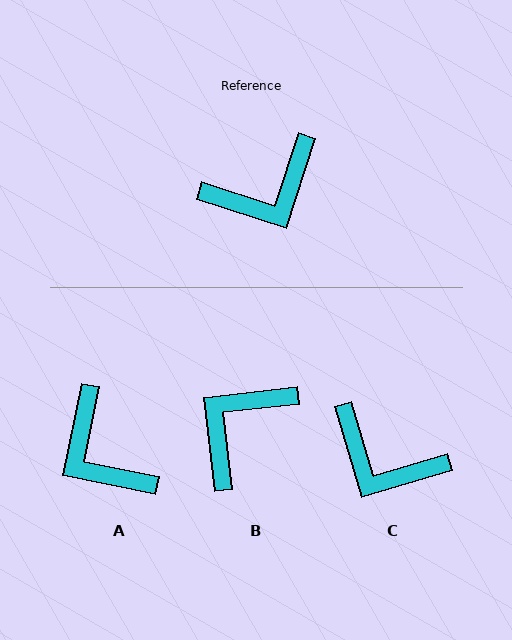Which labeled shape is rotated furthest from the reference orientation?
B, about 155 degrees away.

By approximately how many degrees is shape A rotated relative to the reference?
Approximately 83 degrees clockwise.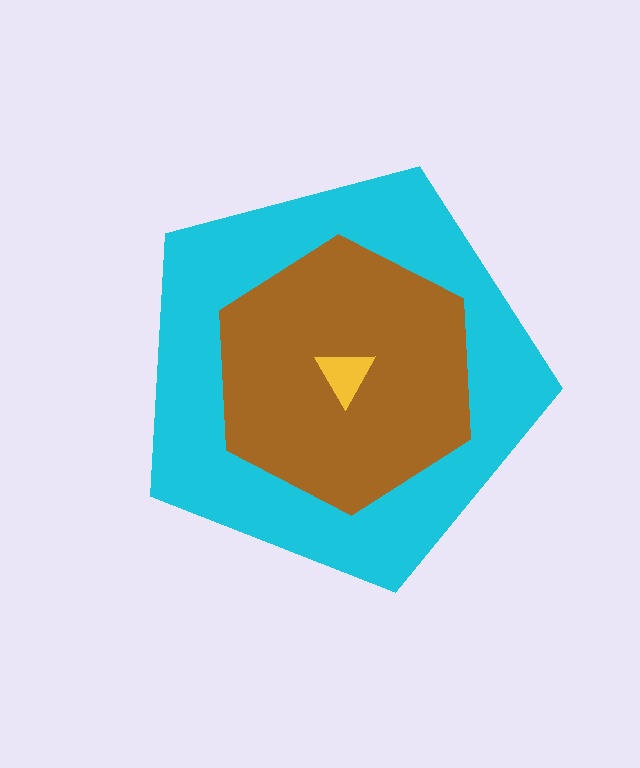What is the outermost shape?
The cyan pentagon.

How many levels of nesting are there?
3.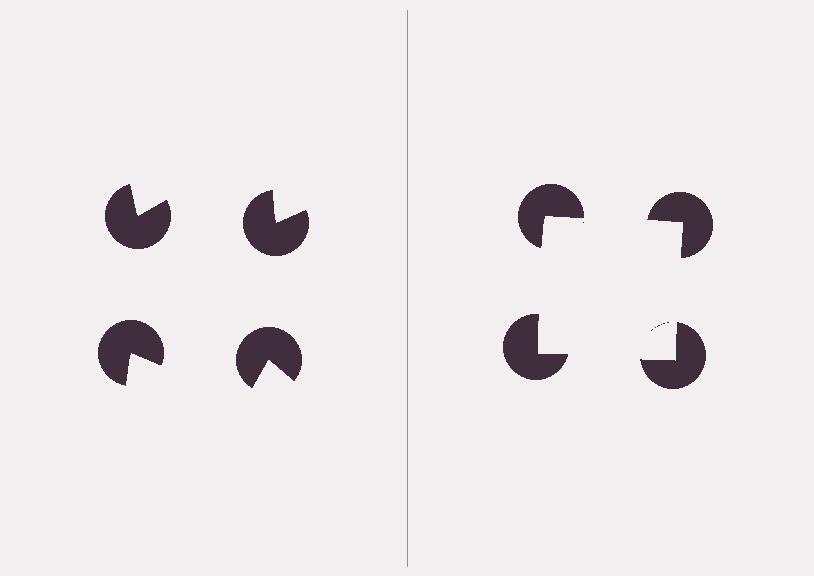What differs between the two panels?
The pac-man discs are positioned identically on both sides; only the wedge orientations differ. On the right they align to a square; on the left they are misaligned.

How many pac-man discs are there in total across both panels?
8 — 4 on each side.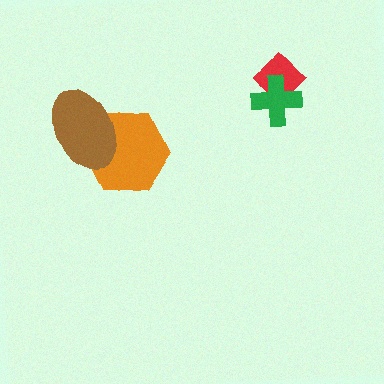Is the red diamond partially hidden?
Yes, it is partially covered by another shape.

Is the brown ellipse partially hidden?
No, no other shape covers it.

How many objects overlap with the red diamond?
1 object overlaps with the red diamond.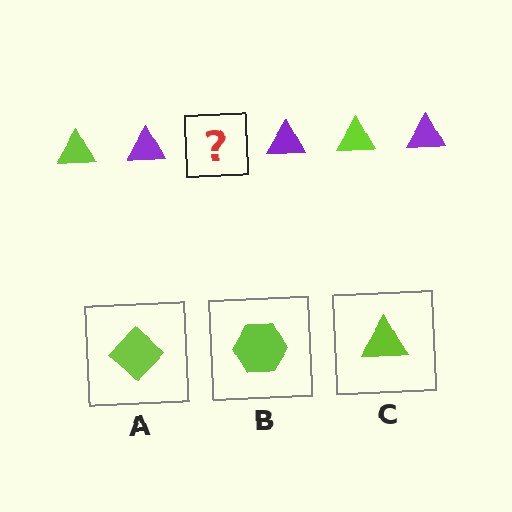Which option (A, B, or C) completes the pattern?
C.